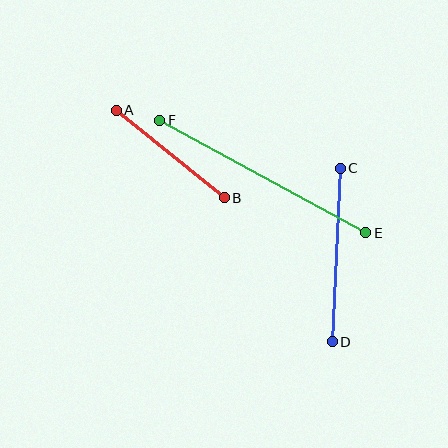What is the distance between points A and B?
The distance is approximately 139 pixels.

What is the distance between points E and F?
The distance is approximately 235 pixels.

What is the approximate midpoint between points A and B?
The midpoint is at approximately (170, 154) pixels.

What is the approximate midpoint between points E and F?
The midpoint is at approximately (263, 176) pixels.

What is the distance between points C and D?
The distance is approximately 174 pixels.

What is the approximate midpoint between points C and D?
The midpoint is at approximately (336, 255) pixels.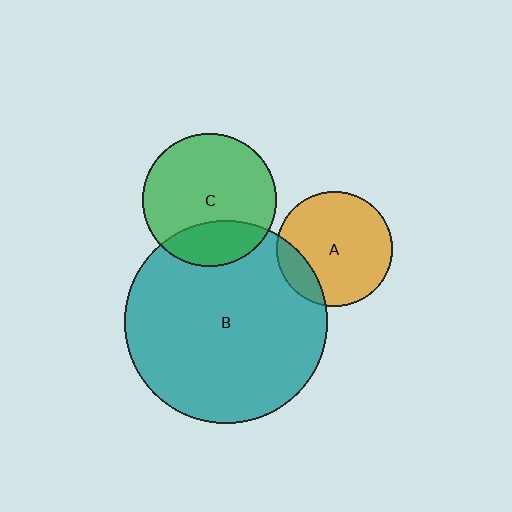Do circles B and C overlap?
Yes.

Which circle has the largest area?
Circle B (teal).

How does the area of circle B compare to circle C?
Approximately 2.3 times.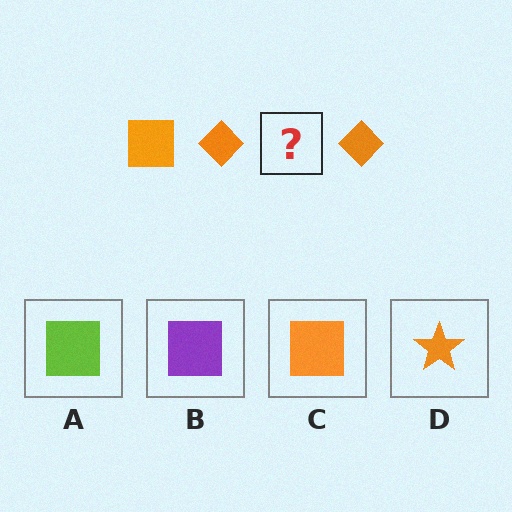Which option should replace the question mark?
Option C.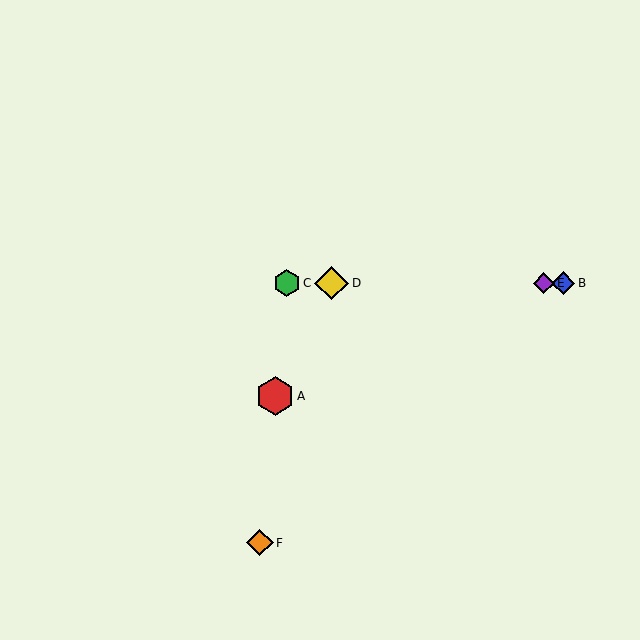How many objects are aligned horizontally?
4 objects (B, C, D, E) are aligned horizontally.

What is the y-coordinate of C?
Object C is at y≈283.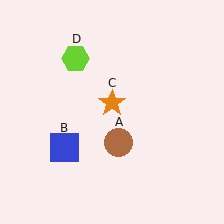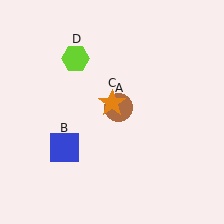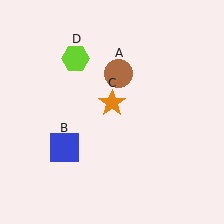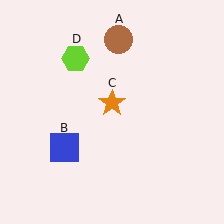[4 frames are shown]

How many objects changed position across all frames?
1 object changed position: brown circle (object A).